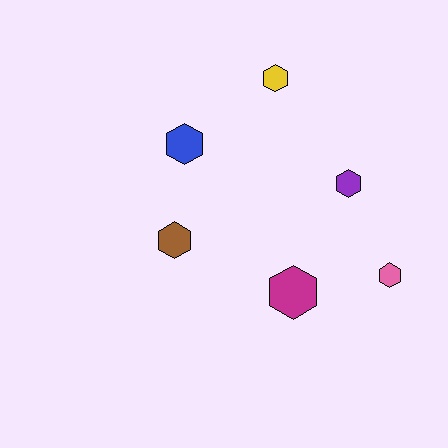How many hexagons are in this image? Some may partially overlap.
There are 6 hexagons.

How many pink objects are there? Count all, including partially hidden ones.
There is 1 pink object.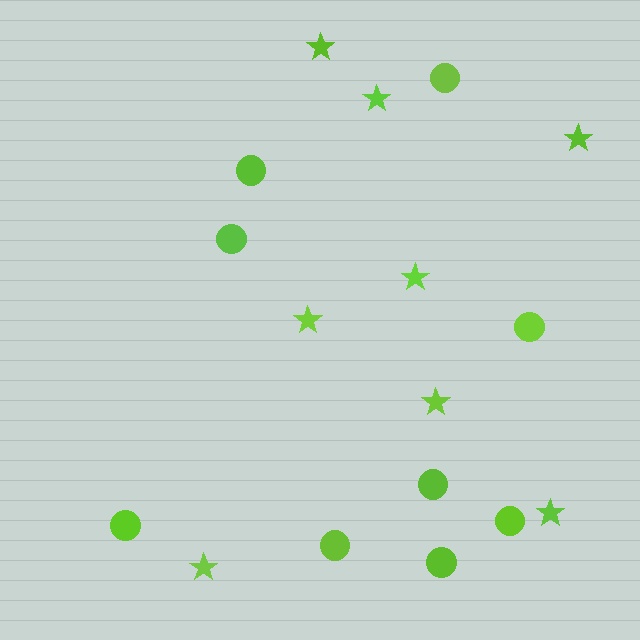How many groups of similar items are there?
There are 2 groups: one group of circles (9) and one group of stars (8).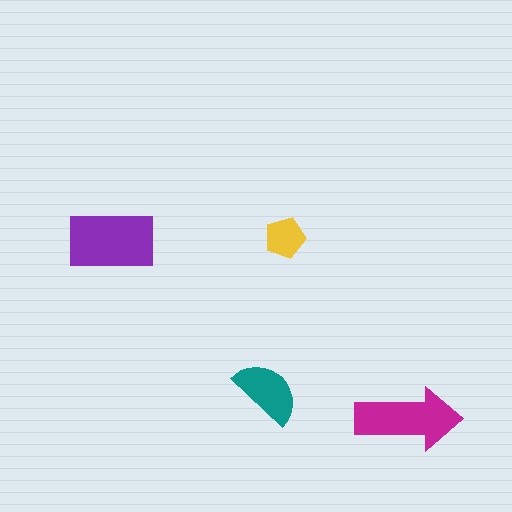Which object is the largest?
The purple rectangle.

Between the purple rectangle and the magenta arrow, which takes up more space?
The purple rectangle.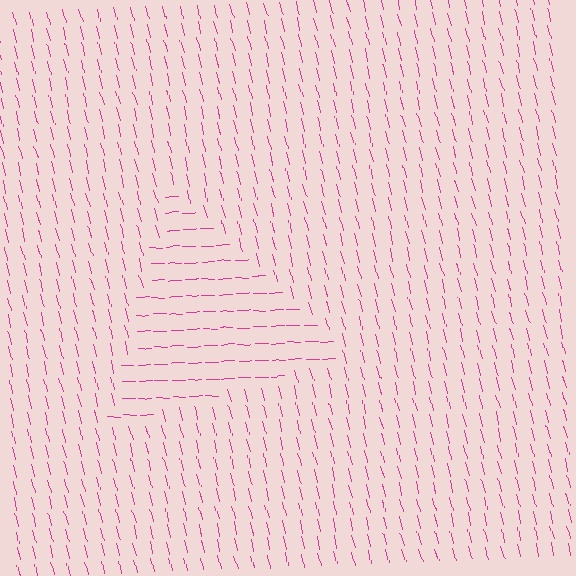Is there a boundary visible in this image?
Yes, there is a texture boundary formed by a change in line orientation.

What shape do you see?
I see a triangle.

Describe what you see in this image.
The image is filled with small magenta line segments. A triangle region in the image has lines oriented differently from the surrounding lines, creating a visible texture boundary.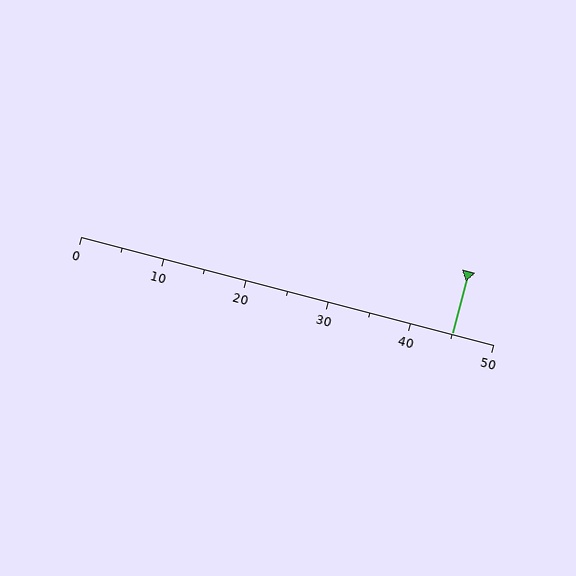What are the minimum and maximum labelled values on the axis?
The axis runs from 0 to 50.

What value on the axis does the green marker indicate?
The marker indicates approximately 45.